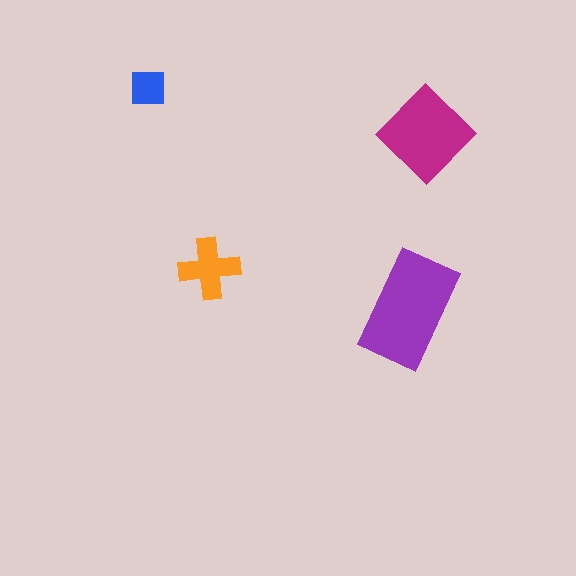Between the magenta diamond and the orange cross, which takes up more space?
The magenta diamond.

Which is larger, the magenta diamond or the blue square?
The magenta diamond.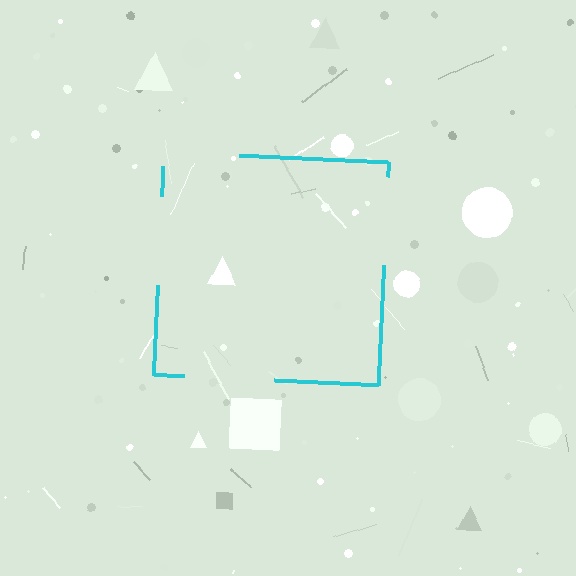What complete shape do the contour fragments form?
The contour fragments form a square.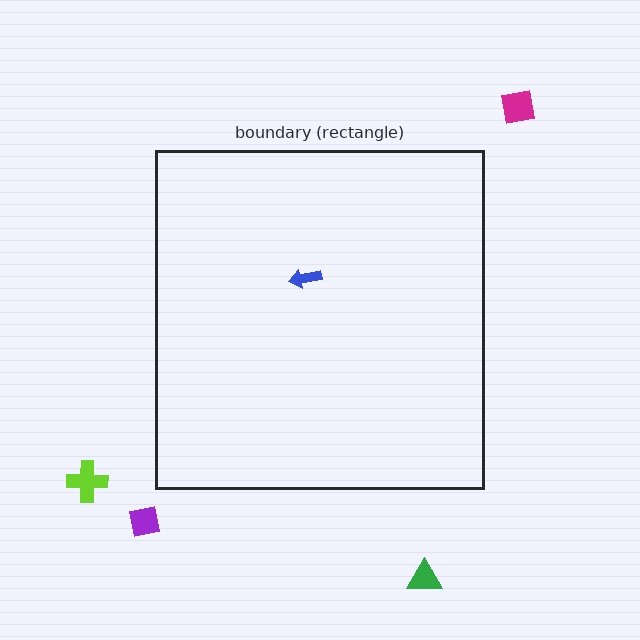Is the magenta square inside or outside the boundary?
Outside.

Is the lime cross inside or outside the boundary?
Outside.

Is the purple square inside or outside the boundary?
Outside.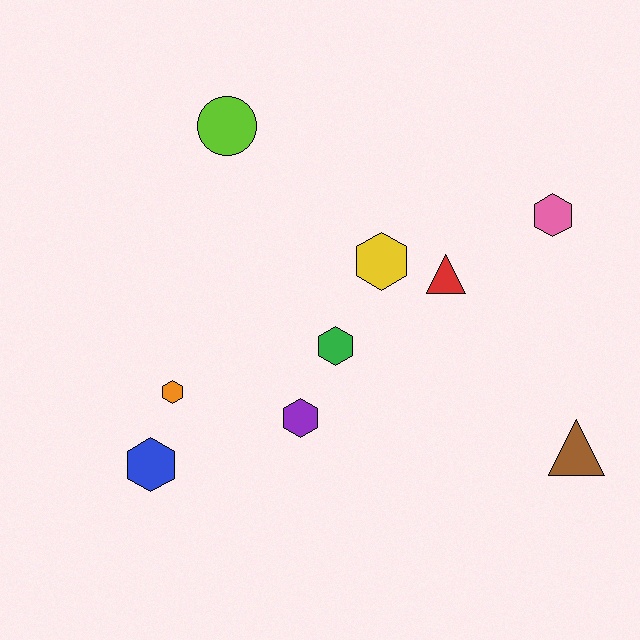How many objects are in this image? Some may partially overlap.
There are 9 objects.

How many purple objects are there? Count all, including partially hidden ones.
There is 1 purple object.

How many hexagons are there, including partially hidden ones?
There are 6 hexagons.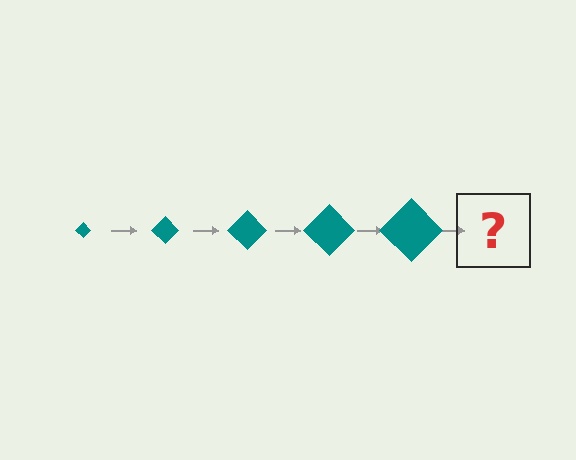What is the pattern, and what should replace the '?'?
The pattern is that the diamond gets progressively larger each step. The '?' should be a teal diamond, larger than the previous one.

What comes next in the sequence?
The next element should be a teal diamond, larger than the previous one.